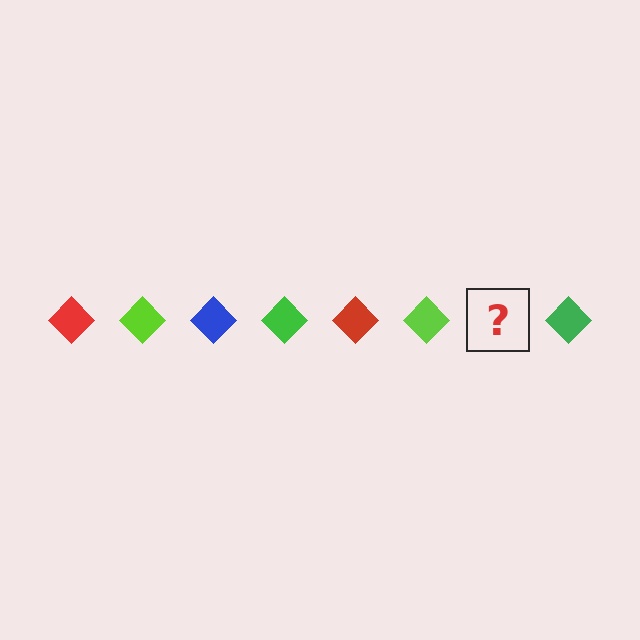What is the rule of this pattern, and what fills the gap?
The rule is that the pattern cycles through red, lime, blue, green diamonds. The gap should be filled with a blue diamond.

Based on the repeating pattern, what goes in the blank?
The blank should be a blue diamond.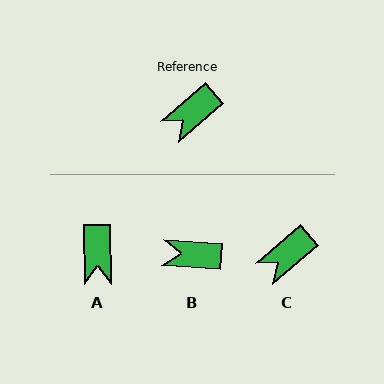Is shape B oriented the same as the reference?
No, it is off by about 44 degrees.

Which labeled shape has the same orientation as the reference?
C.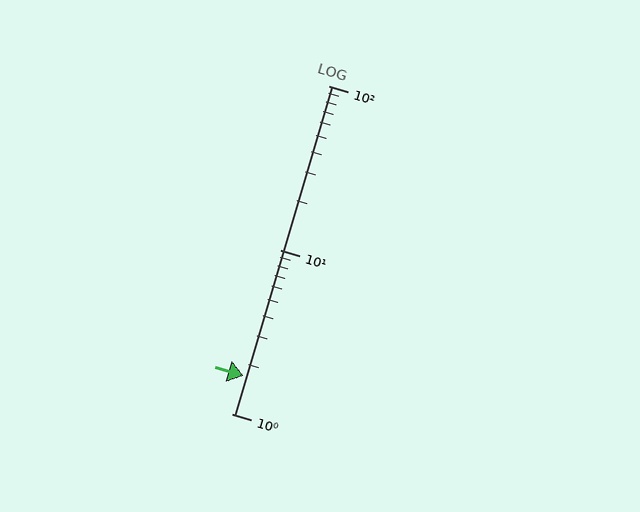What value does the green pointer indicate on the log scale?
The pointer indicates approximately 1.7.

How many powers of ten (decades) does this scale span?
The scale spans 2 decades, from 1 to 100.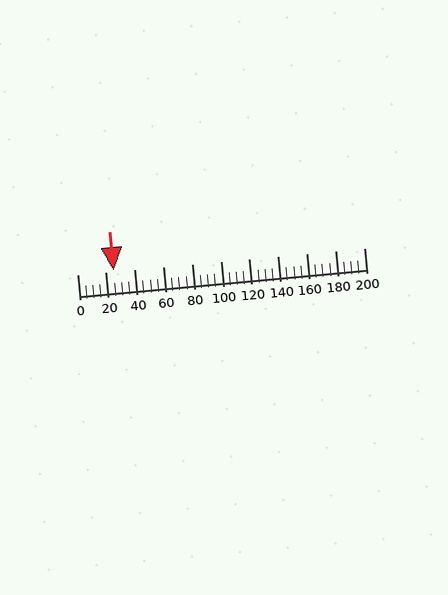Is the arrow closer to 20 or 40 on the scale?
The arrow is closer to 20.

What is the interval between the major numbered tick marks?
The major tick marks are spaced 20 units apart.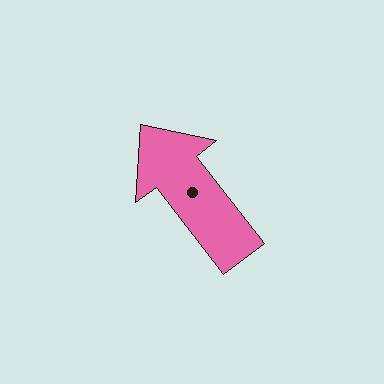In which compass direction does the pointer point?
Northwest.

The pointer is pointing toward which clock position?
Roughly 11 o'clock.